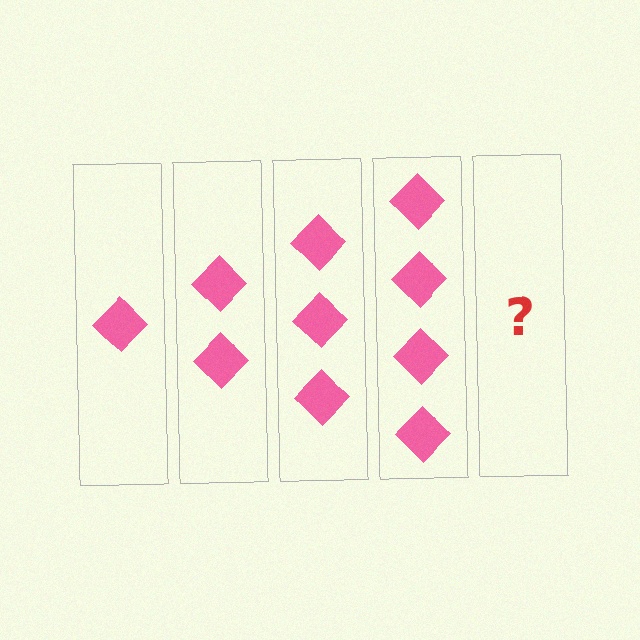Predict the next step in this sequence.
The next step is 5 diamonds.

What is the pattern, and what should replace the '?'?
The pattern is that each step adds one more diamond. The '?' should be 5 diamonds.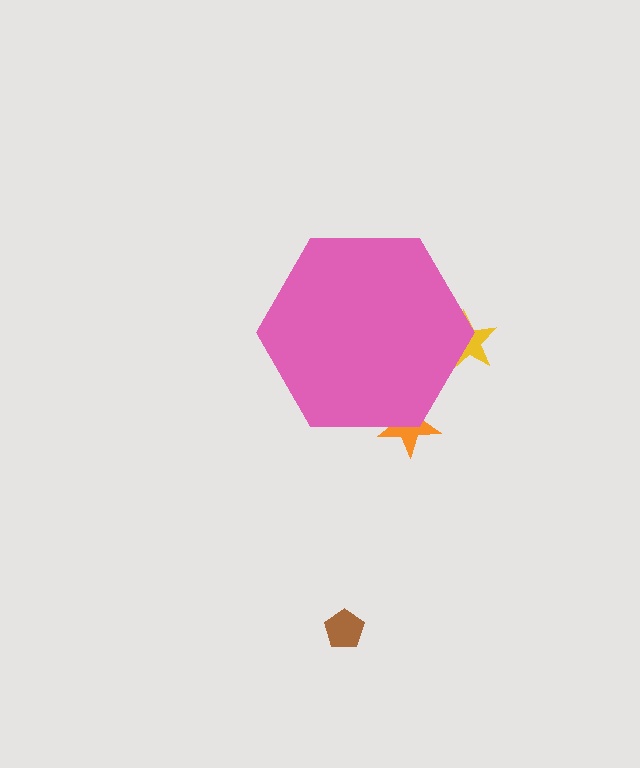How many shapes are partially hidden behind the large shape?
2 shapes are partially hidden.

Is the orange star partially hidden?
Yes, the orange star is partially hidden behind the pink hexagon.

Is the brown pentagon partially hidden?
No, the brown pentagon is fully visible.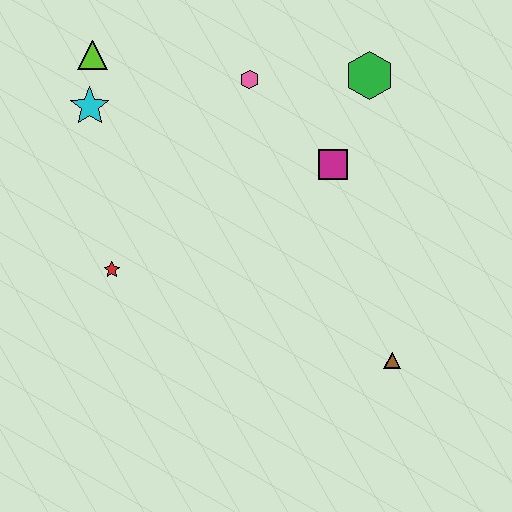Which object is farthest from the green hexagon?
The red star is farthest from the green hexagon.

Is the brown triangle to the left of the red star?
No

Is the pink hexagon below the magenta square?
No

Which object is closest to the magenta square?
The green hexagon is closest to the magenta square.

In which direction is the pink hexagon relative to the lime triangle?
The pink hexagon is to the right of the lime triangle.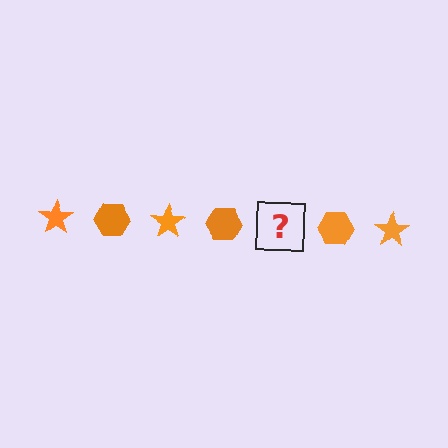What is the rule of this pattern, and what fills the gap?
The rule is that the pattern cycles through star, hexagon shapes in orange. The gap should be filled with an orange star.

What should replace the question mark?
The question mark should be replaced with an orange star.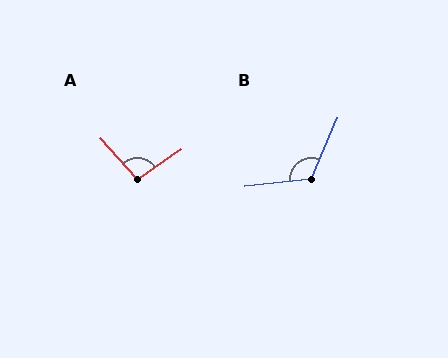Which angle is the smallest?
A, at approximately 98 degrees.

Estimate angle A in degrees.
Approximately 98 degrees.